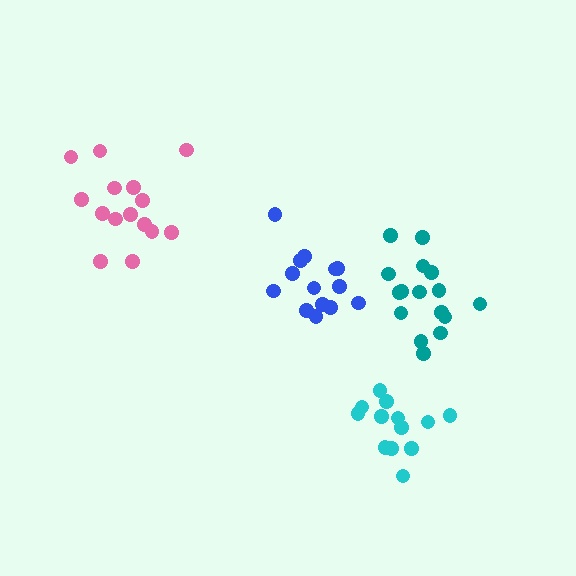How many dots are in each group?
Group 1: 14 dots, Group 2: 15 dots, Group 3: 13 dots, Group 4: 16 dots (58 total).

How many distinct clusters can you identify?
There are 4 distinct clusters.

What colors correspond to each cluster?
The clusters are colored: blue, pink, cyan, teal.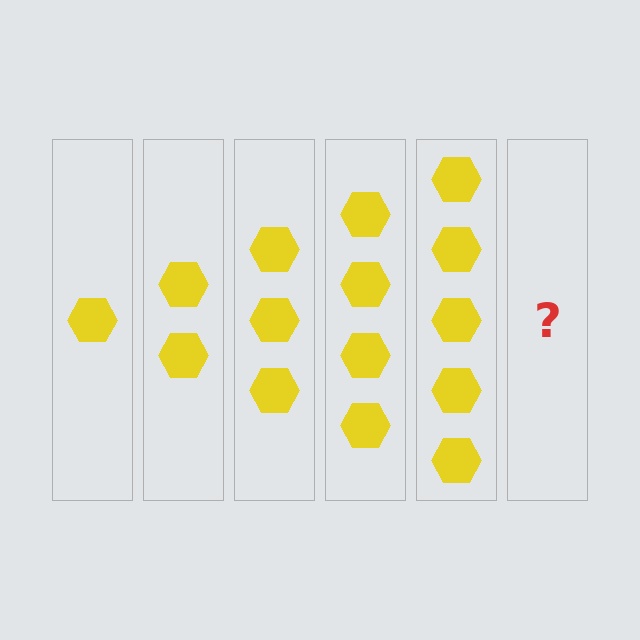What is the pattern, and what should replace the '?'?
The pattern is that each step adds one more hexagon. The '?' should be 6 hexagons.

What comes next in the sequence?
The next element should be 6 hexagons.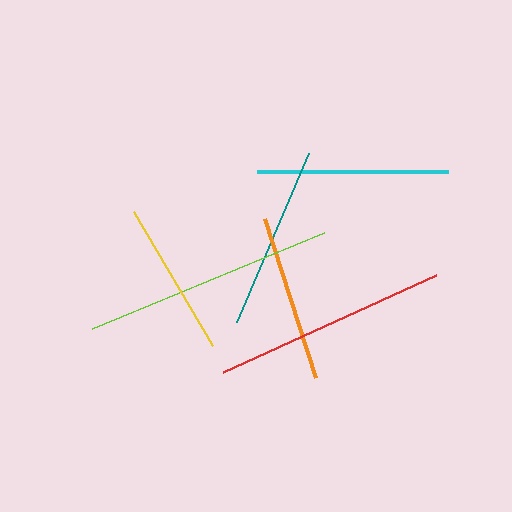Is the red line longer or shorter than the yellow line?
The red line is longer than the yellow line.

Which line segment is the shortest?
The yellow line is the shortest at approximately 156 pixels.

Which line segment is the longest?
The lime line is the longest at approximately 251 pixels.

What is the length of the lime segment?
The lime segment is approximately 251 pixels long.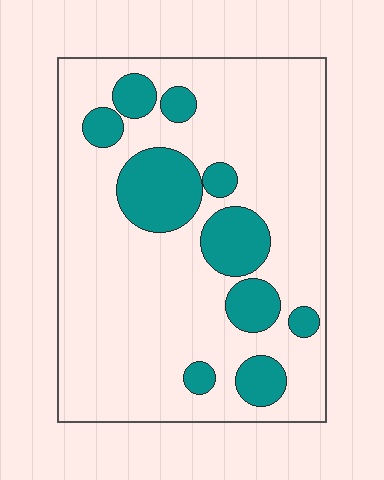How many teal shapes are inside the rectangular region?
10.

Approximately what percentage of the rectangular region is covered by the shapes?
Approximately 20%.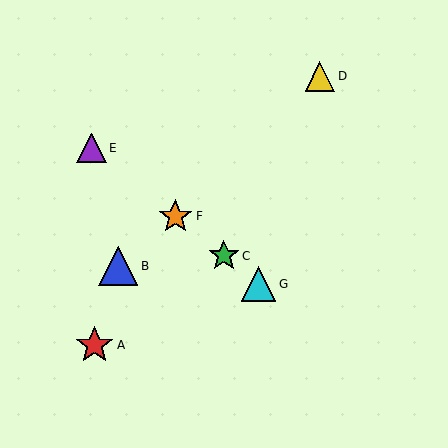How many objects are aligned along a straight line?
4 objects (C, E, F, G) are aligned along a straight line.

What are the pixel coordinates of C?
Object C is at (224, 256).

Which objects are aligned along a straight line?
Objects C, E, F, G are aligned along a straight line.